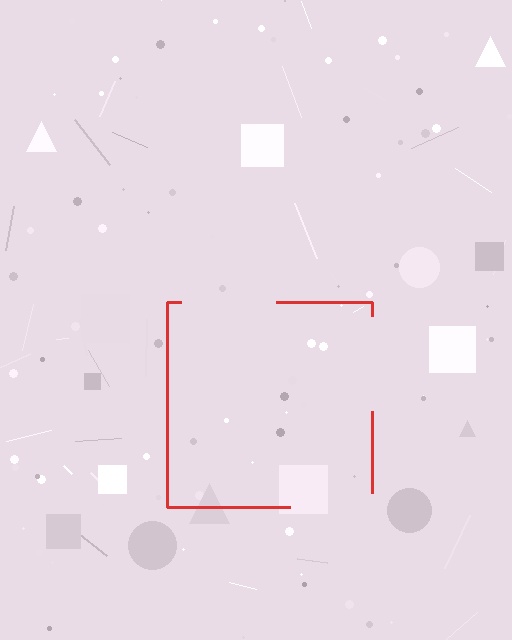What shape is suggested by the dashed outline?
The dashed outline suggests a square.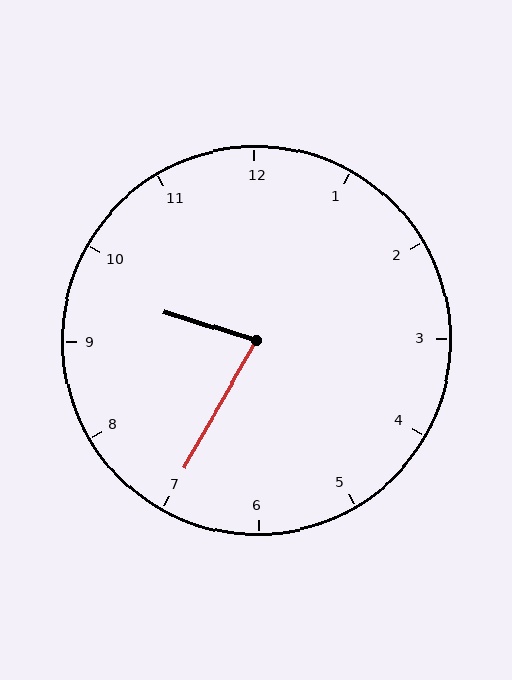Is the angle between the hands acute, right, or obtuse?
It is acute.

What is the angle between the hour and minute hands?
Approximately 78 degrees.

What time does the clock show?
9:35.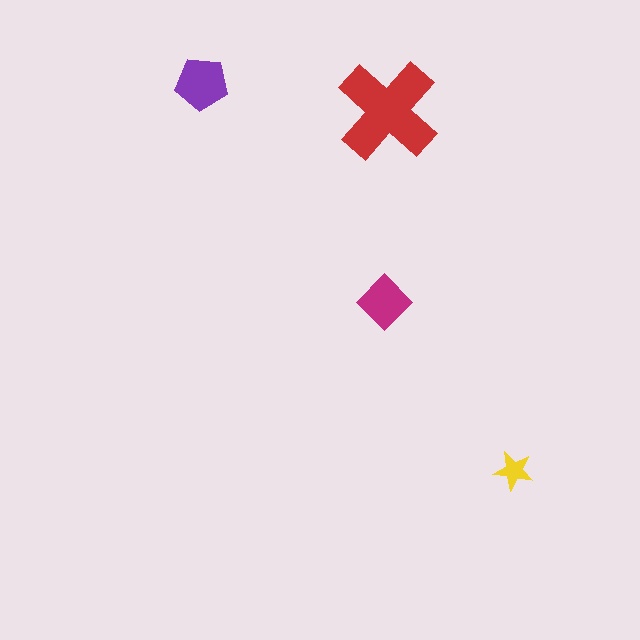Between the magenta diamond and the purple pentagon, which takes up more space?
The purple pentagon.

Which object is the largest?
The red cross.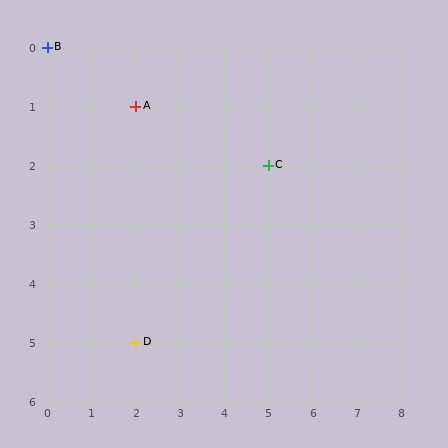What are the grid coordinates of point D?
Point D is at grid coordinates (2, 5).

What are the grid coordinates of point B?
Point B is at grid coordinates (0, 0).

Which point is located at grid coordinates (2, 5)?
Point D is at (2, 5).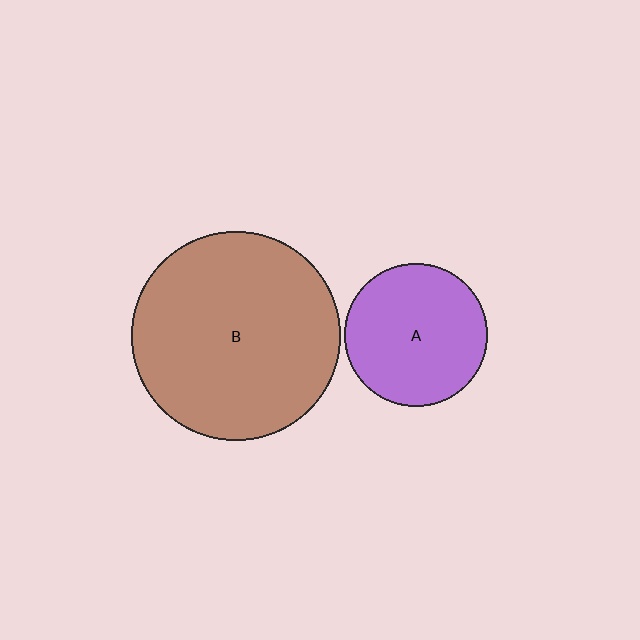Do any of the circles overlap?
No, none of the circles overlap.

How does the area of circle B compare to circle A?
Approximately 2.1 times.